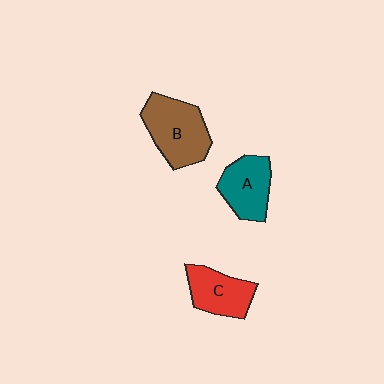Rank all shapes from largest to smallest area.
From largest to smallest: B (brown), A (teal), C (red).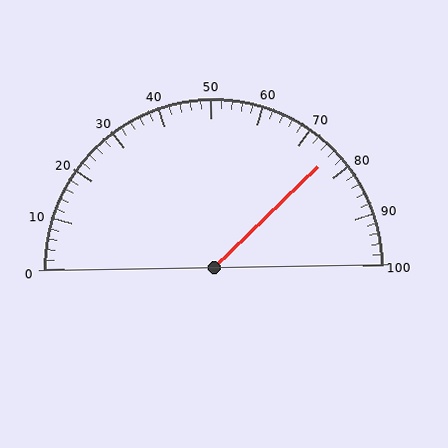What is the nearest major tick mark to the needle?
The nearest major tick mark is 80.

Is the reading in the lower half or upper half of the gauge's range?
The reading is in the upper half of the range (0 to 100).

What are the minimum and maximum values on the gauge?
The gauge ranges from 0 to 100.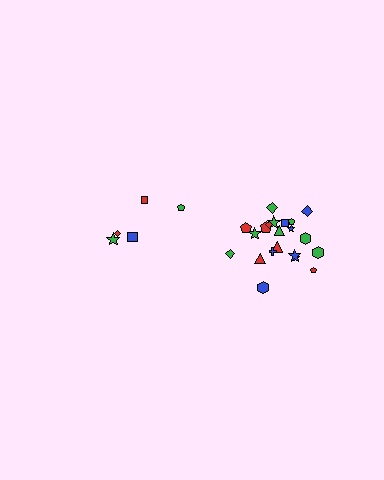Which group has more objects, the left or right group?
The right group.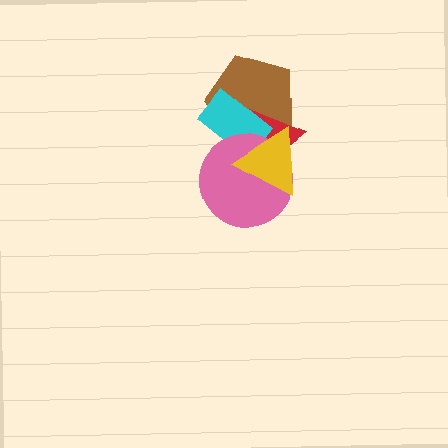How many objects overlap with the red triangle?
4 objects overlap with the red triangle.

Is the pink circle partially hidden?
Yes, it is partially covered by another shape.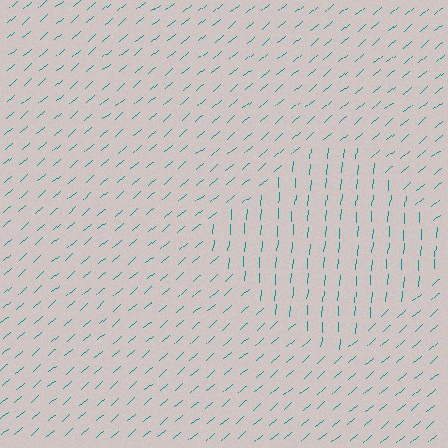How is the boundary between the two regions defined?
The boundary is defined purely by a change in line orientation (approximately 45 degrees difference). All lines are the same color and thickness.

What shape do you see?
I see a diamond.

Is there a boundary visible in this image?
Yes, there is a texture boundary formed by a change in line orientation.